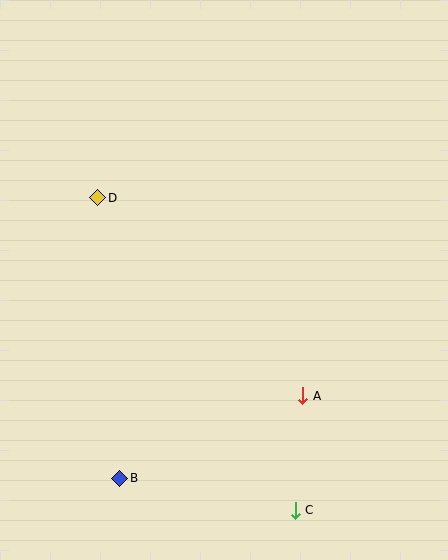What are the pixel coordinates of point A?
Point A is at (303, 396).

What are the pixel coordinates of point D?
Point D is at (98, 198).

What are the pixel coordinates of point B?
Point B is at (120, 478).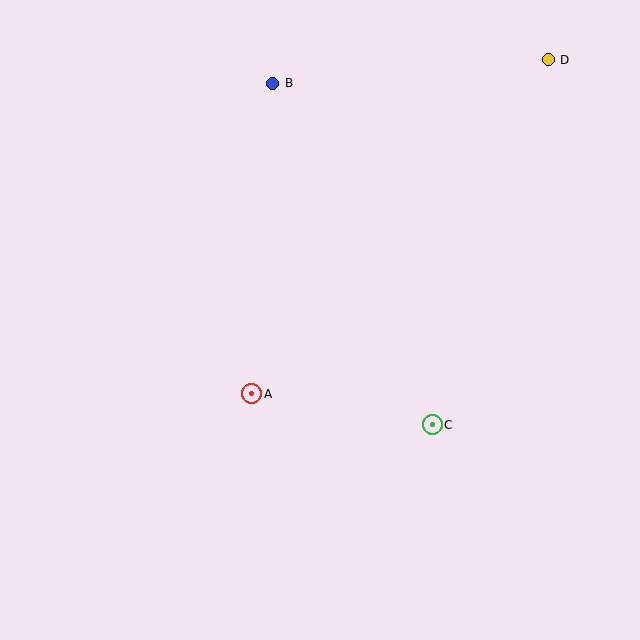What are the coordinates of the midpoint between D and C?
The midpoint between D and C is at (490, 242).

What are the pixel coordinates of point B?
Point B is at (273, 83).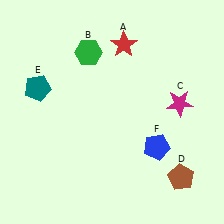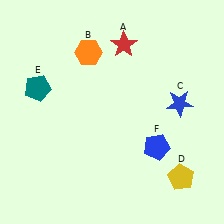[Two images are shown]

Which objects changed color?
B changed from green to orange. C changed from magenta to blue. D changed from brown to yellow.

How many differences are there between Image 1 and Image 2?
There are 3 differences between the two images.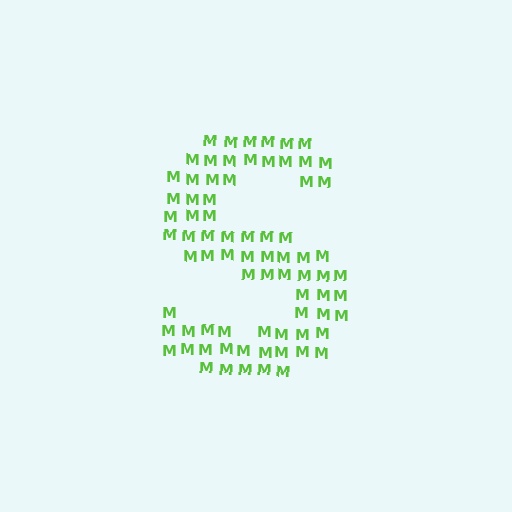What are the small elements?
The small elements are letter M's.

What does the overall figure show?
The overall figure shows the letter S.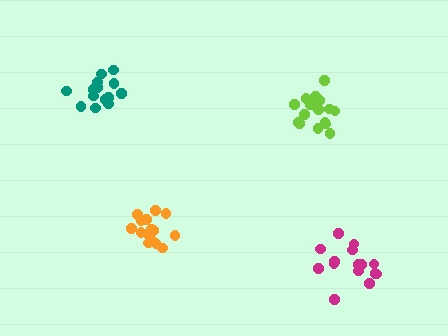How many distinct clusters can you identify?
There are 4 distinct clusters.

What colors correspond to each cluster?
The clusters are colored: orange, teal, lime, magenta.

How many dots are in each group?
Group 1: 16 dots, Group 2: 14 dots, Group 3: 16 dots, Group 4: 15 dots (61 total).